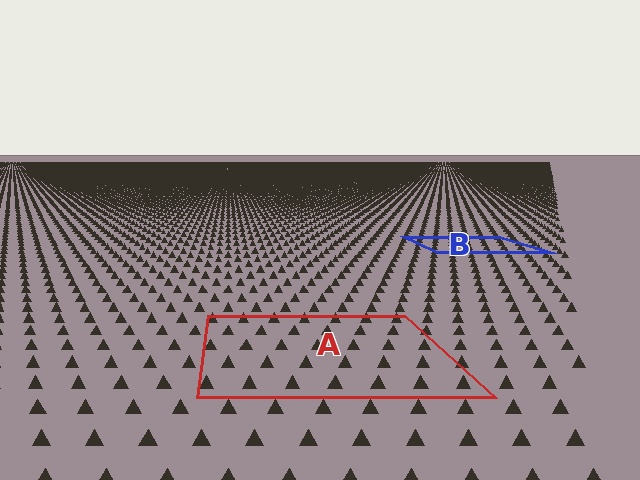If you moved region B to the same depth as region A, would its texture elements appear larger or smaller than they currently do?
They would appear larger. At a closer depth, the same texture elements are projected at a bigger on-screen size.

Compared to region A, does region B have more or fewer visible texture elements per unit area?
Region B has more texture elements per unit area — they are packed more densely because it is farther away.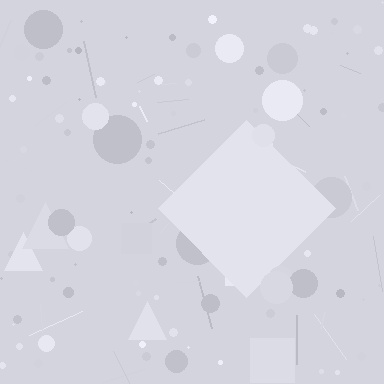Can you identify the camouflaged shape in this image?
The camouflaged shape is a diamond.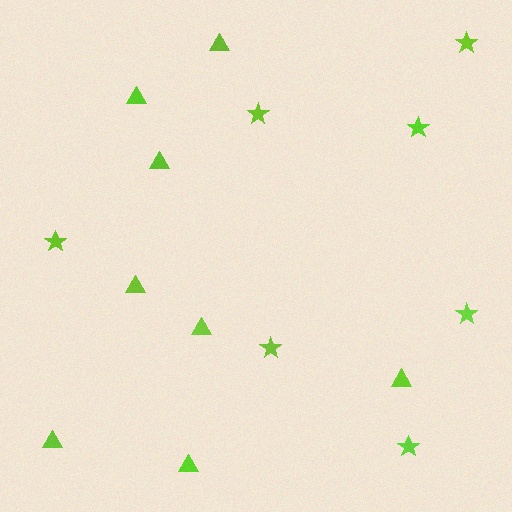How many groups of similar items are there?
There are 2 groups: one group of triangles (8) and one group of stars (7).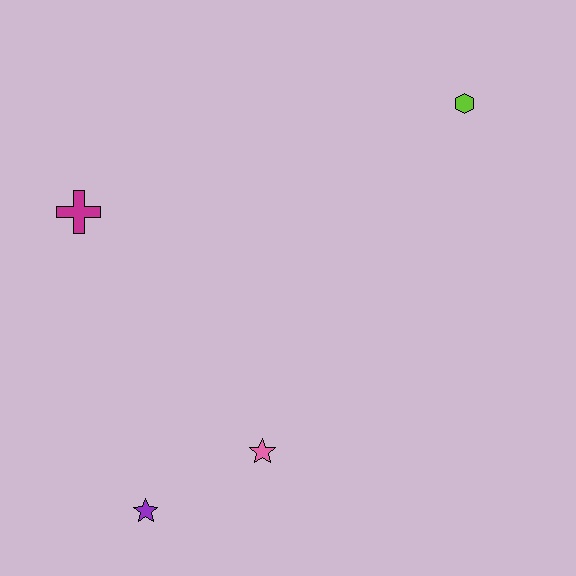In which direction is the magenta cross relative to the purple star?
The magenta cross is above the purple star.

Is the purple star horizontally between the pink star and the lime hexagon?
No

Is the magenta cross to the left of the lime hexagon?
Yes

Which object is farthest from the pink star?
The lime hexagon is farthest from the pink star.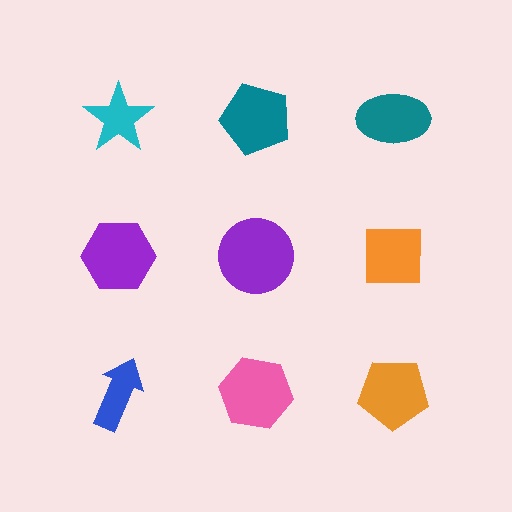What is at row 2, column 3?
An orange square.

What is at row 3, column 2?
A pink hexagon.